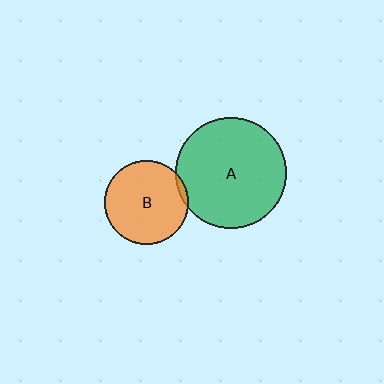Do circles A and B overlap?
Yes.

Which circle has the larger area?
Circle A (green).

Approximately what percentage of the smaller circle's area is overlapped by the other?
Approximately 5%.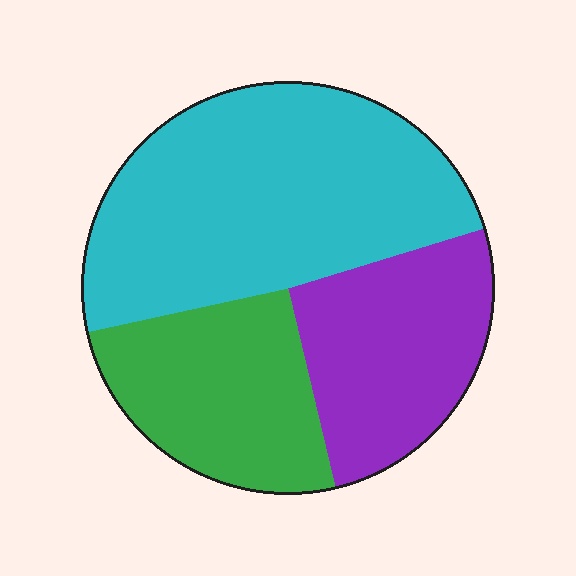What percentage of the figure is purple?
Purple covers 26% of the figure.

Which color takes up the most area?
Cyan, at roughly 50%.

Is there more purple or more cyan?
Cyan.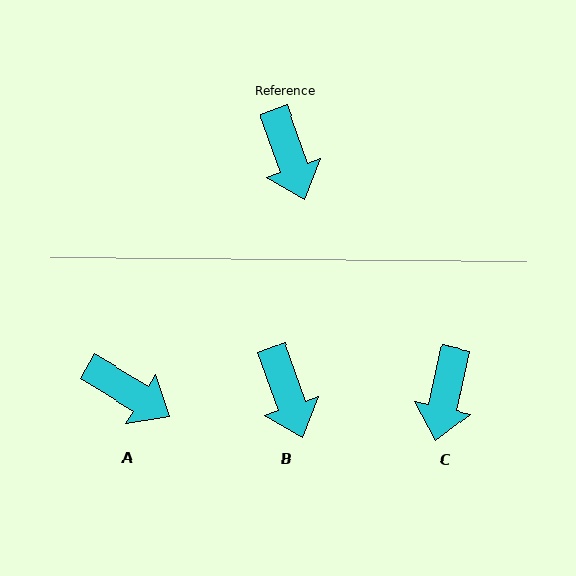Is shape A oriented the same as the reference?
No, it is off by about 39 degrees.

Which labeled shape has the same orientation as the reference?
B.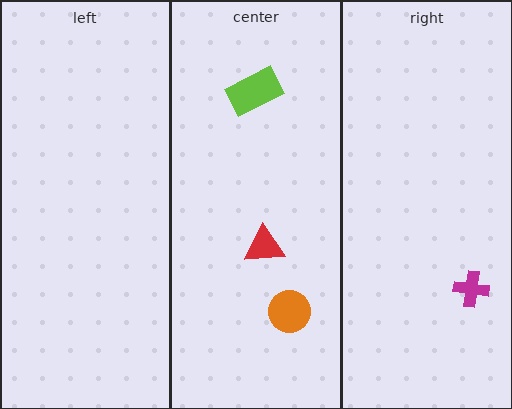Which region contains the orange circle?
The center region.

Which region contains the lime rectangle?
The center region.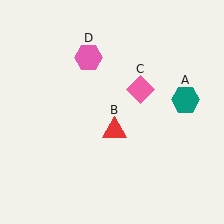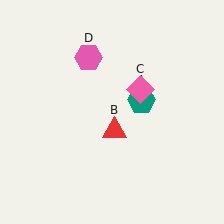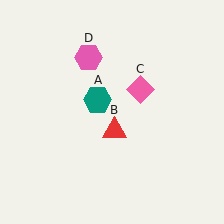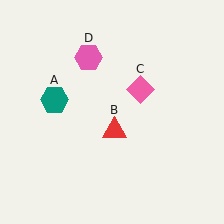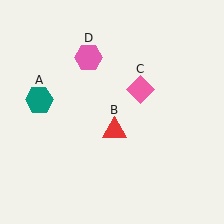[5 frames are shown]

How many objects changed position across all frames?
1 object changed position: teal hexagon (object A).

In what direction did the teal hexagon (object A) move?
The teal hexagon (object A) moved left.